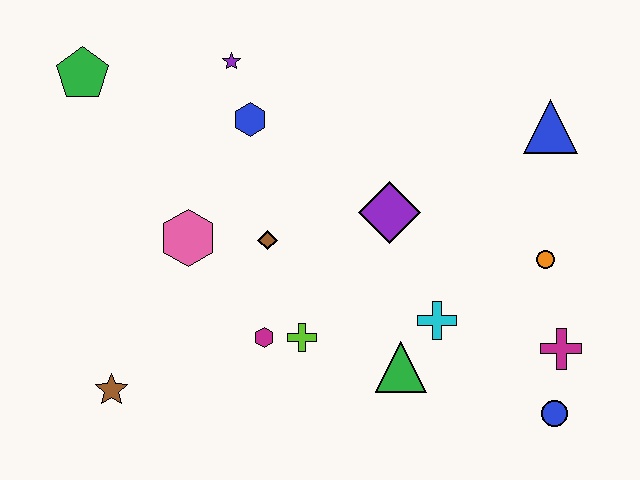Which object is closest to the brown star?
The magenta hexagon is closest to the brown star.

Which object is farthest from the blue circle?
The green pentagon is farthest from the blue circle.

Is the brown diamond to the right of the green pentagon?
Yes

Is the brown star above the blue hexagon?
No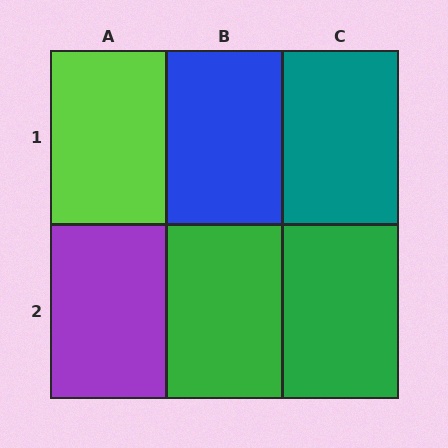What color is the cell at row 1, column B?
Blue.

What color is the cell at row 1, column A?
Lime.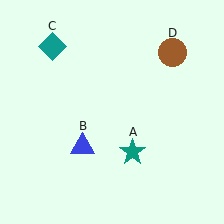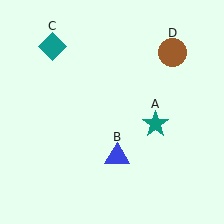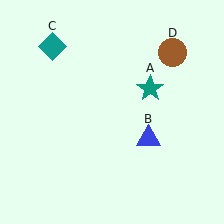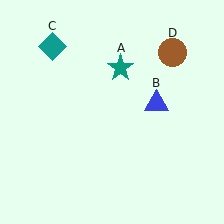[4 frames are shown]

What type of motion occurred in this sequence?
The teal star (object A), blue triangle (object B) rotated counterclockwise around the center of the scene.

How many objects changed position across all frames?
2 objects changed position: teal star (object A), blue triangle (object B).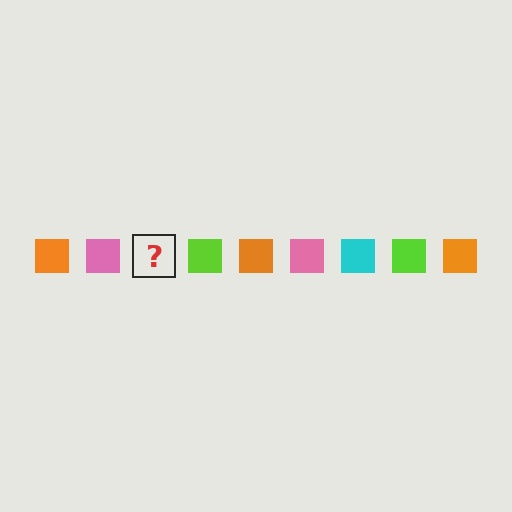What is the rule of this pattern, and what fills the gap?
The rule is that the pattern cycles through orange, pink, cyan, lime squares. The gap should be filled with a cyan square.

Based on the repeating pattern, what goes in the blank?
The blank should be a cyan square.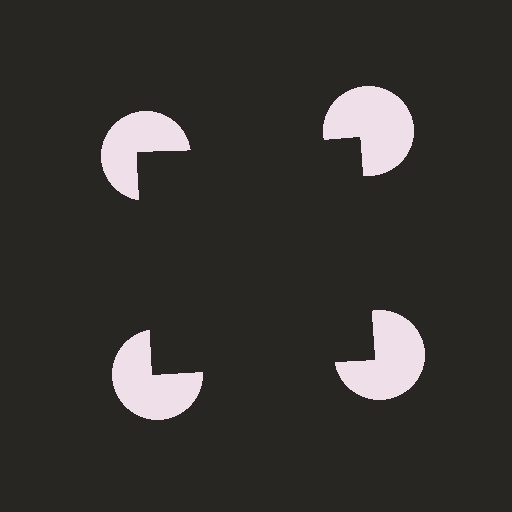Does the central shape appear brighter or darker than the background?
It typically appears slightly darker than the background, even though no actual brightness change is drawn.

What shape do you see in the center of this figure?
An illusory square — its edges are inferred from the aligned wedge cuts in the pac-man discs, not physically drawn.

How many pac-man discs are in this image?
There are 4 — one at each vertex of the illusory square.